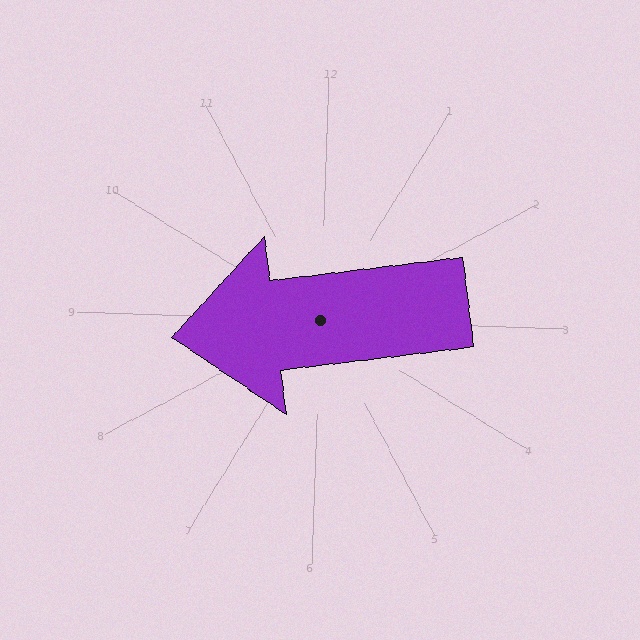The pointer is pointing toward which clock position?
Roughly 9 o'clock.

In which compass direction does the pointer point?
West.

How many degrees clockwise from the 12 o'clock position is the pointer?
Approximately 261 degrees.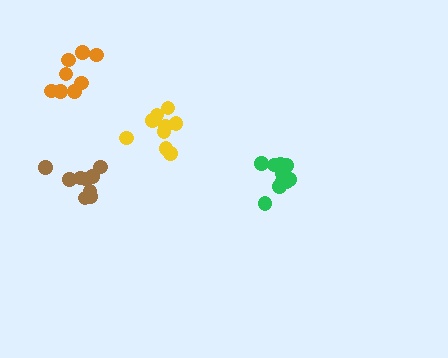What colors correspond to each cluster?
The clusters are colored: brown, green, yellow, orange.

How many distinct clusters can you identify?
There are 4 distinct clusters.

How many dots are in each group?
Group 1: 9 dots, Group 2: 10 dots, Group 3: 9 dots, Group 4: 8 dots (36 total).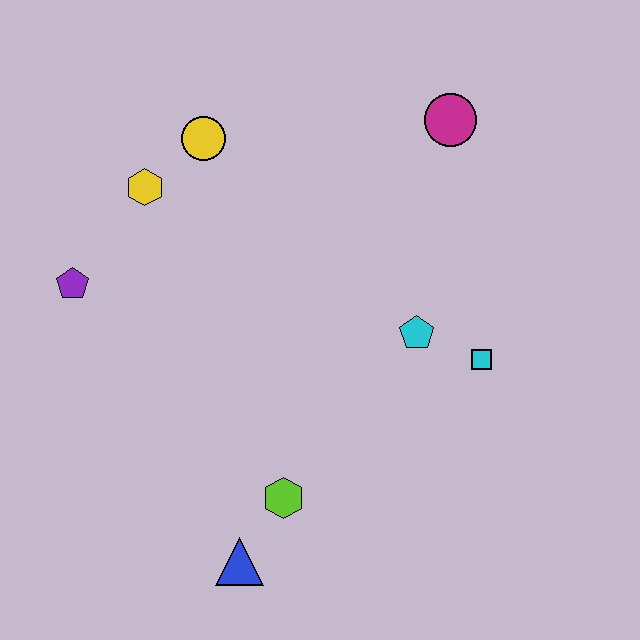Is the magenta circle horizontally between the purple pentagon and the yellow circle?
No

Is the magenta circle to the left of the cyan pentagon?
No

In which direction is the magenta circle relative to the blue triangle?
The magenta circle is above the blue triangle.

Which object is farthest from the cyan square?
The purple pentagon is farthest from the cyan square.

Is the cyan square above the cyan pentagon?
No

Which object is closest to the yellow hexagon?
The yellow circle is closest to the yellow hexagon.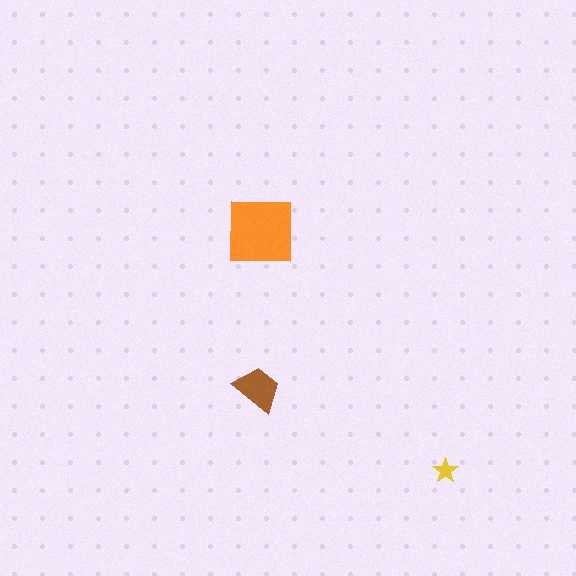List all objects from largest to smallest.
The orange square, the brown trapezoid, the yellow star.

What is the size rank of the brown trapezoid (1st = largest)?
2nd.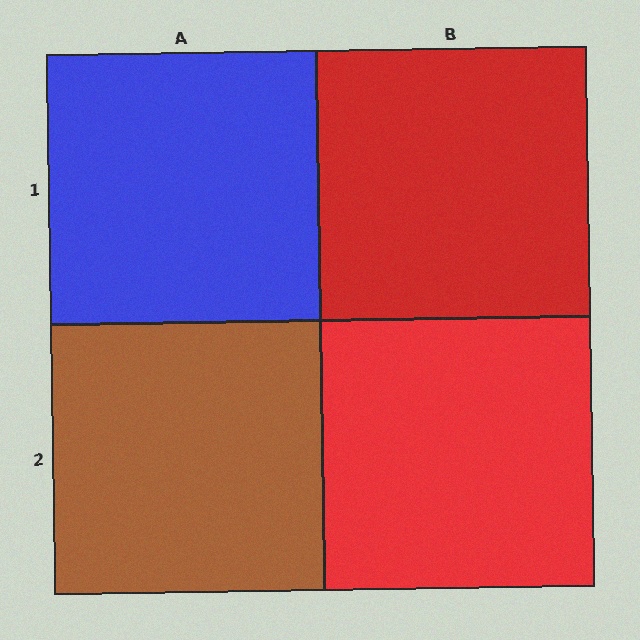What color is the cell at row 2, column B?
Red.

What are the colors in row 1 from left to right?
Blue, red.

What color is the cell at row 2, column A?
Brown.